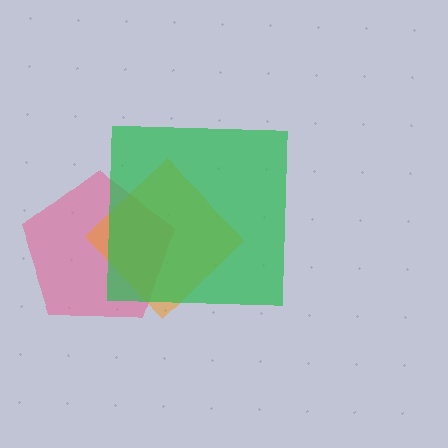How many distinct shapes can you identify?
There are 3 distinct shapes: a pink pentagon, an orange diamond, a green square.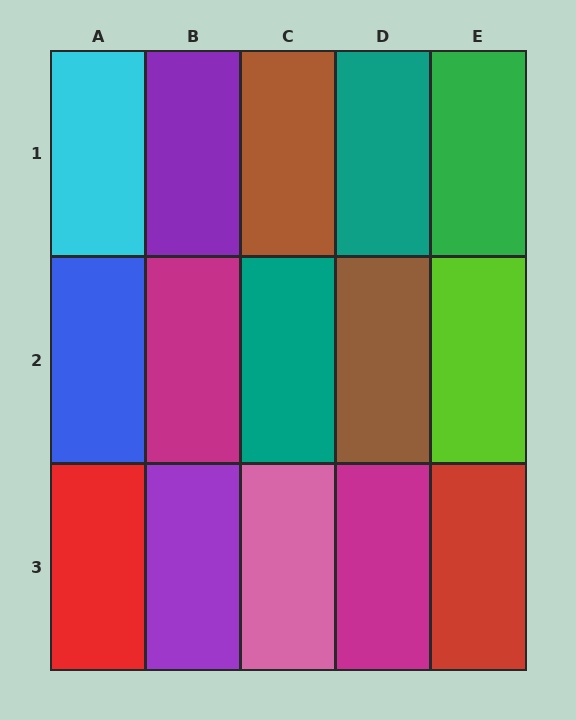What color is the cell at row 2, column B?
Magenta.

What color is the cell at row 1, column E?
Green.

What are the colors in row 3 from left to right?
Red, purple, pink, magenta, red.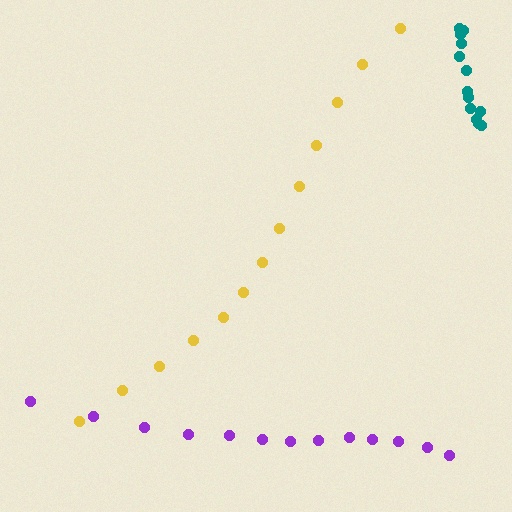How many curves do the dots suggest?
There are 3 distinct paths.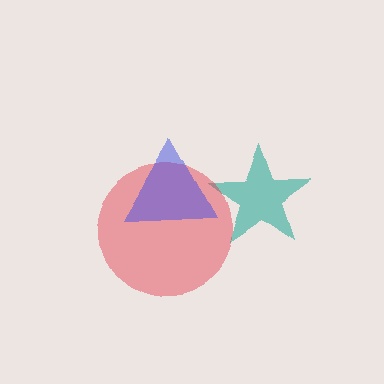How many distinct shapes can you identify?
There are 3 distinct shapes: a teal star, a red circle, a blue triangle.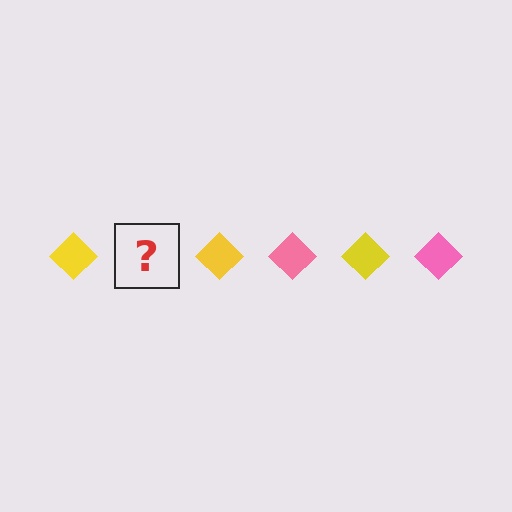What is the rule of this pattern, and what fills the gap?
The rule is that the pattern cycles through yellow, pink diamonds. The gap should be filled with a pink diamond.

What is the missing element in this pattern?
The missing element is a pink diamond.